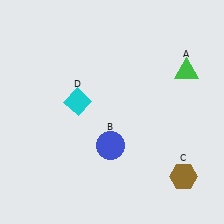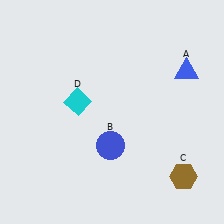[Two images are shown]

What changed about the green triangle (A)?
In Image 1, A is green. In Image 2, it changed to blue.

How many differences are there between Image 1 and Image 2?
There is 1 difference between the two images.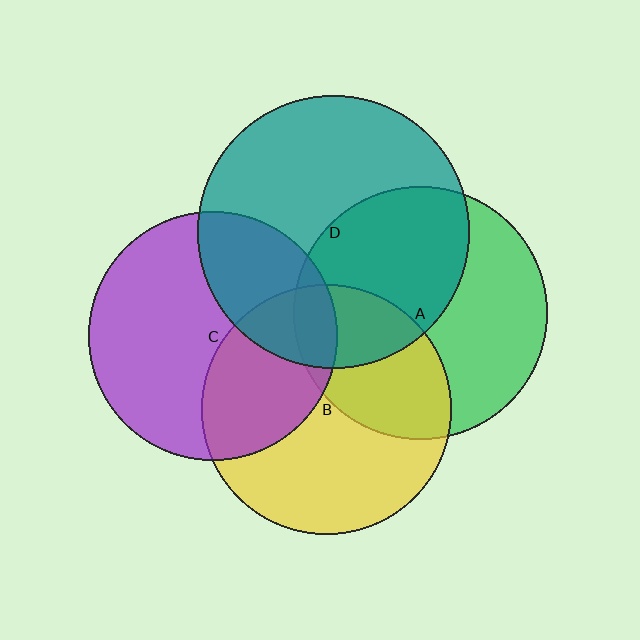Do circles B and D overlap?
Yes.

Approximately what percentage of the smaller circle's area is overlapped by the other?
Approximately 25%.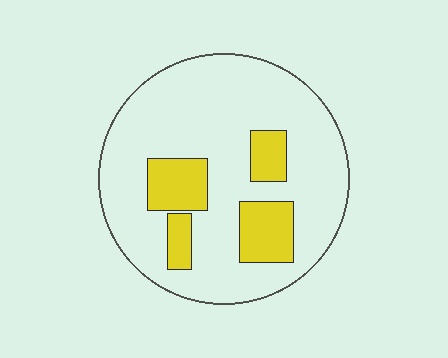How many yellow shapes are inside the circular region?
4.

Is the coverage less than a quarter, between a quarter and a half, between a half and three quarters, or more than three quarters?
Less than a quarter.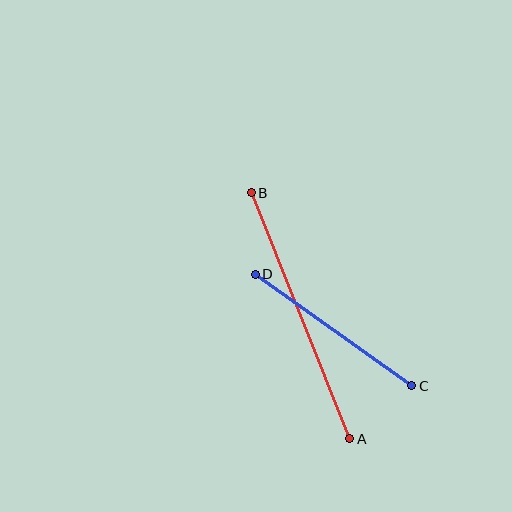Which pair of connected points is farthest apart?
Points A and B are farthest apart.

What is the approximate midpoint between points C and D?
The midpoint is at approximately (334, 330) pixels.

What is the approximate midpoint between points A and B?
The midpoint is at approximately (301, 316) pixels.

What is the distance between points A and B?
The distance is approximately 265 pixels.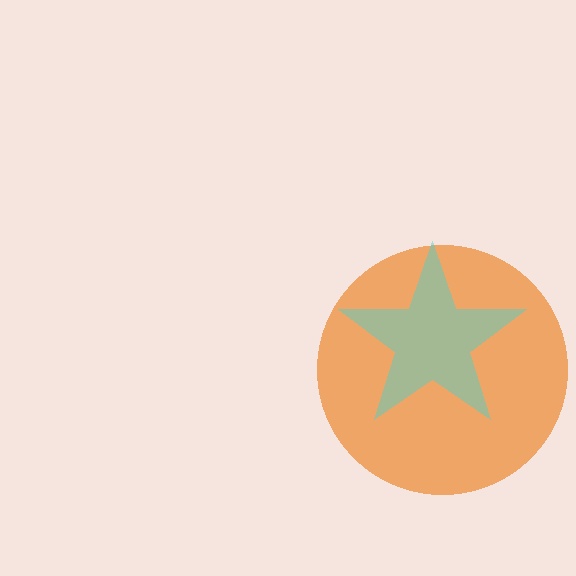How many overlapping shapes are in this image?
There are 2 overlapping shapes in the image.